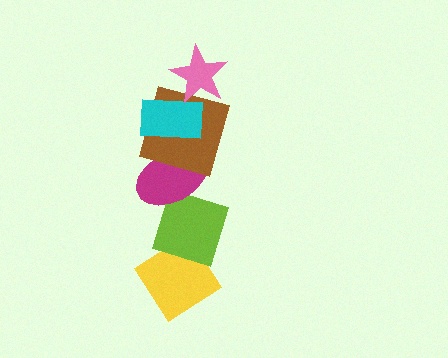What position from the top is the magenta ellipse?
The magenta ellipse is 4th from the top.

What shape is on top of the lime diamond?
The magenta ellipse is on top of the lime diamond.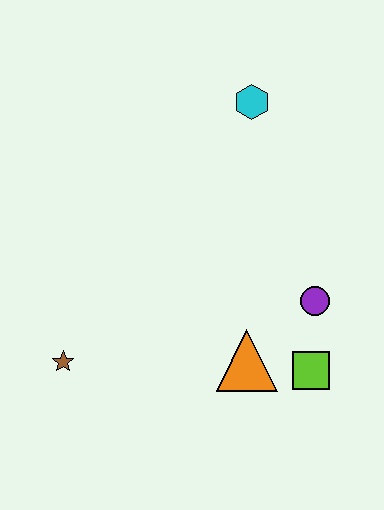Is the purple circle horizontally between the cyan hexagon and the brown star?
No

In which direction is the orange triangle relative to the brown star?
The orange triangle is to the right of the brown star.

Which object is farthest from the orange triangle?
The cyan hexagon is farthest from the orange triangle.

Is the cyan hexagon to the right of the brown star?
Yes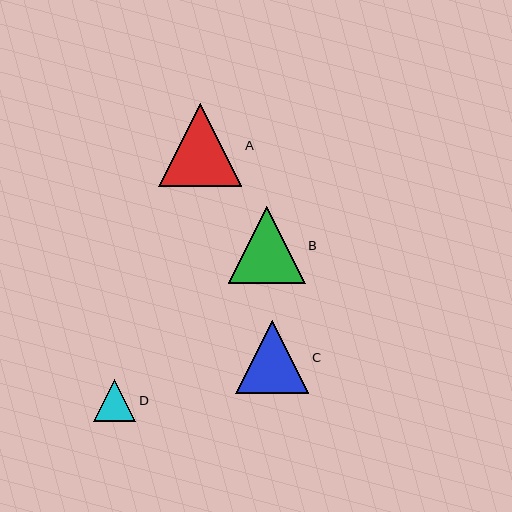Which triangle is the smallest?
Triangle D is the smallest with a size of approximately 42 pixels.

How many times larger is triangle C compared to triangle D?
Triangle C is approximately 1.7 times the size of triangle D.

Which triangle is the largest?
Triangle A is the largest with a size of approximately 83 pixels.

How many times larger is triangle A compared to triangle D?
Triangle A is approximately 2.0 times the size of triangle D.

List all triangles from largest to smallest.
From largest to smallest: A, B, C, D.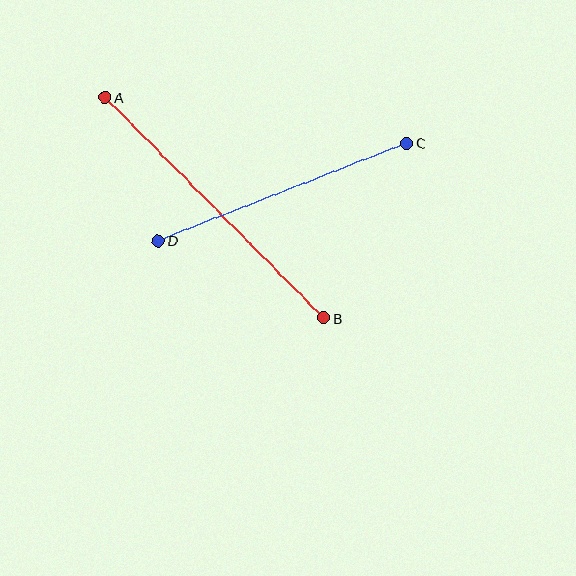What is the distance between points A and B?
The distance is approximately 311 pixels.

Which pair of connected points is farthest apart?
Points A and B are farthest apart.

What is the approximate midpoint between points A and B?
The midpoint is at approximately (215, 208) pixels.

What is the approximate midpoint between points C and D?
The midpoint is at approximately (283, 192) pixels.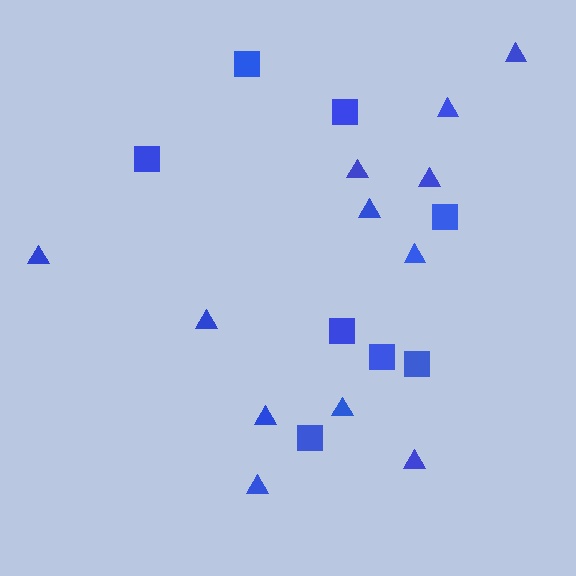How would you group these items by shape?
There are 2 groups: one group of triangles (12) and one group of squares (8).